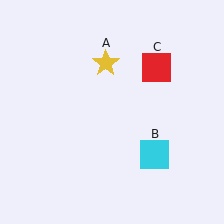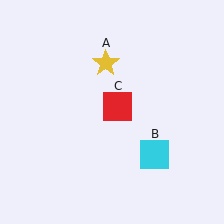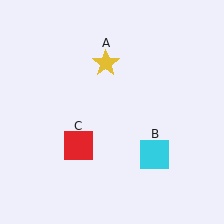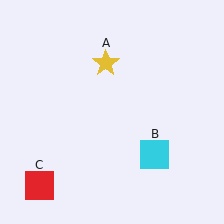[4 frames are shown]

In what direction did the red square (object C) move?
The red square (object C) moved down and to the left.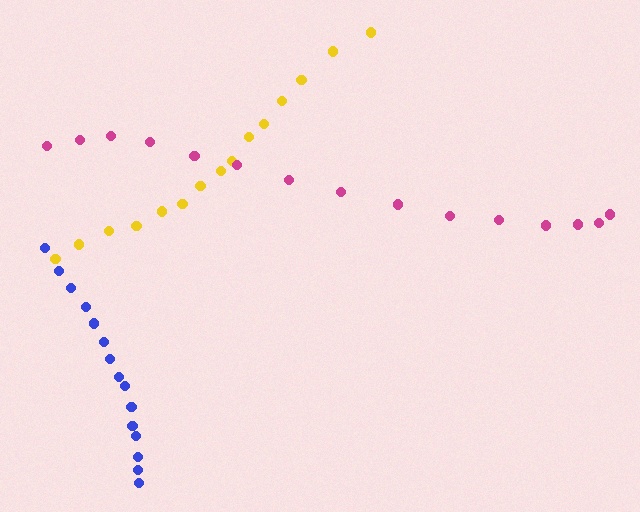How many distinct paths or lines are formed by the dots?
There are 3 distinct paths.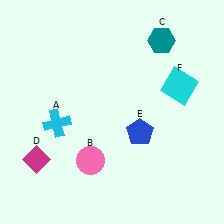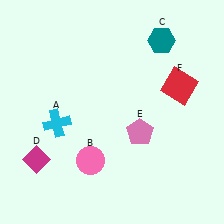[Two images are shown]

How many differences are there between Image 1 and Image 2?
There are 2 differences between the two images.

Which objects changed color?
E changed from blue to pink. F changed from cyan to red.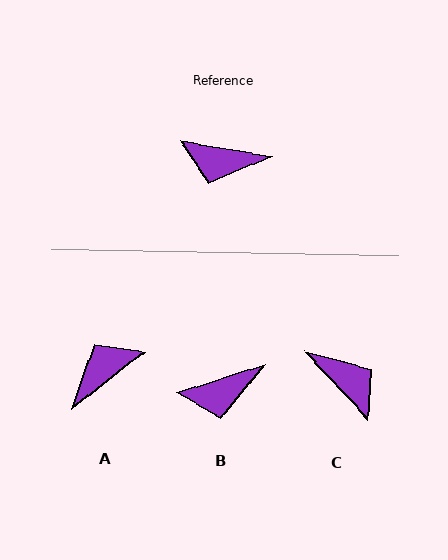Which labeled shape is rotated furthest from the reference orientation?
C, about 142 degrees away.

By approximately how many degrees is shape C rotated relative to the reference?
Approximately 142 degrees counter-clockwise.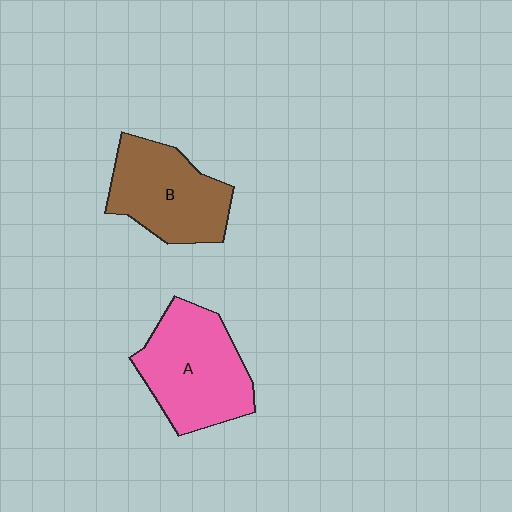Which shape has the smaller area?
Shape B (brown).